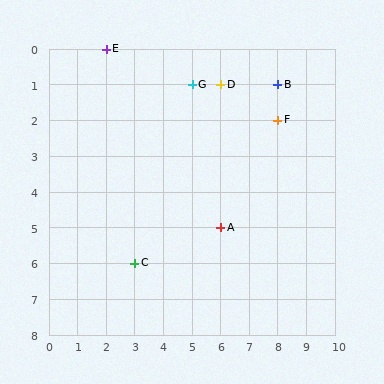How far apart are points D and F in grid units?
Points D and F are 2 columns and 1 row apart (about 2.2 grid units diagonally).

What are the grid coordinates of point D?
Point D is at grid coordinates (6, 1).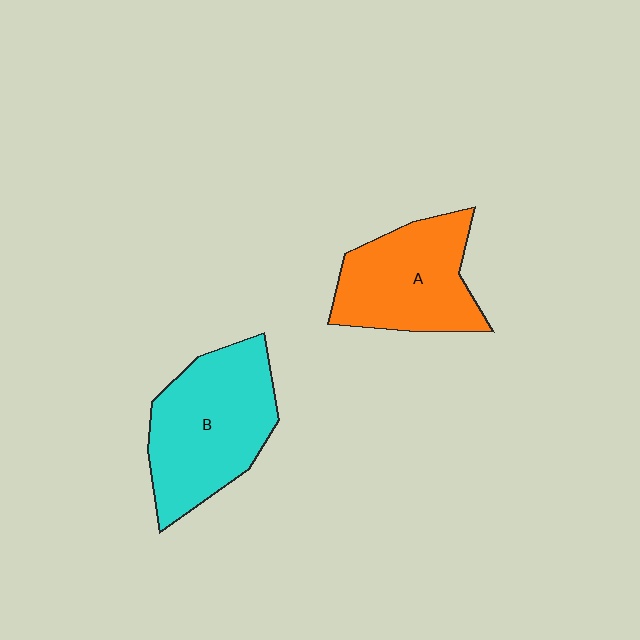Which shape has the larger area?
Shape B (cyan).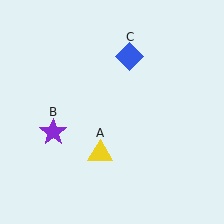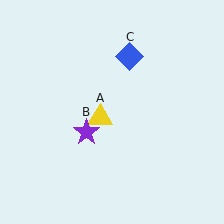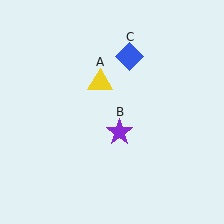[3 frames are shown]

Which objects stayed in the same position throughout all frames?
Blue diamond (object C) remained stationary.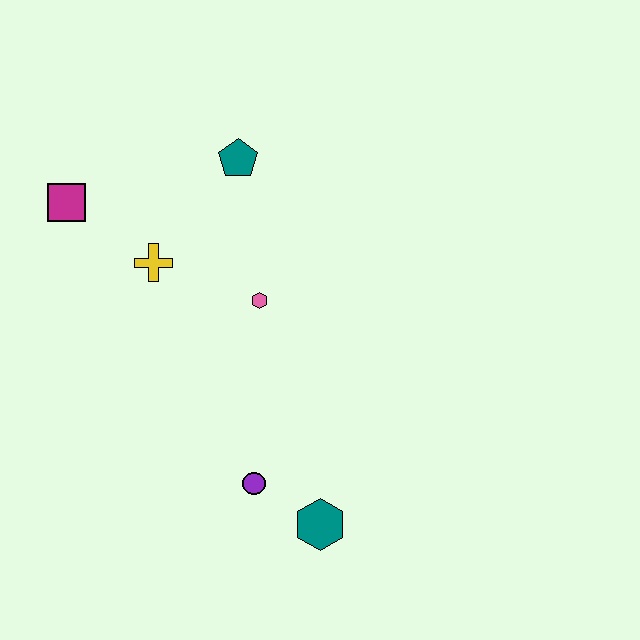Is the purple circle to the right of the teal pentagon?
Yes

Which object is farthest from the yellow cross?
The teal hexagon is farthest from the yellow cross.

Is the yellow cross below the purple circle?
No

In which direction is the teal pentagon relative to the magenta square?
The teal pentagon is to the right of the magenta square.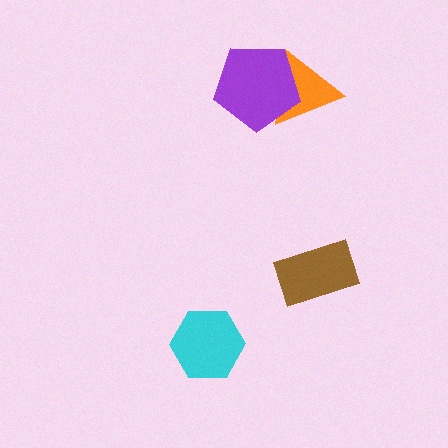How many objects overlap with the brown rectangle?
0 objects overlap with the brown rectangle.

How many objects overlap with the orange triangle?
1 object overlaps with the orange triangle.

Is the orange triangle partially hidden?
Yes, it is partially covered by another shape.